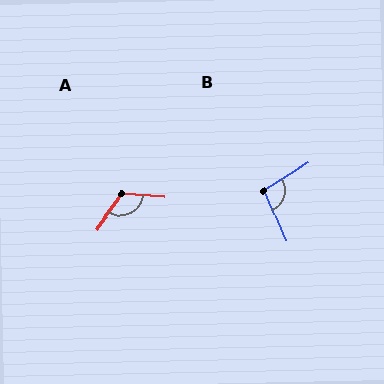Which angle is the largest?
A, at approximately 121 degrees.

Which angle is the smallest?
B, at approximately 99 degrees.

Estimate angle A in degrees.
Approximately 121 degrees.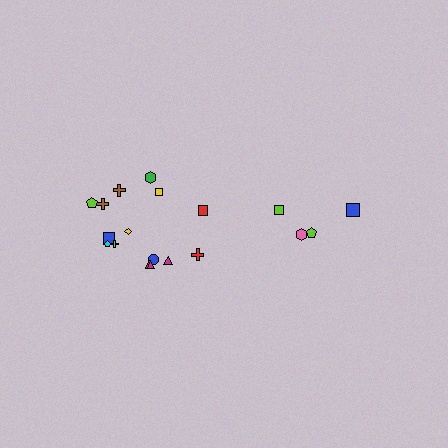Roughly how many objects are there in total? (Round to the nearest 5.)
Roughly 20 objects in total.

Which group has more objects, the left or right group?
The left group.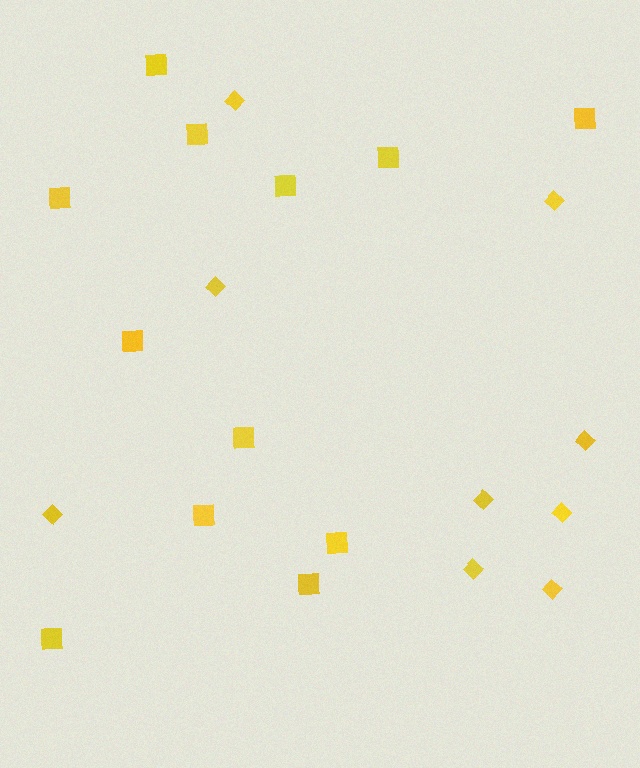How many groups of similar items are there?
There are 2 groups: one group of diamonds (9) and one group of squares (12).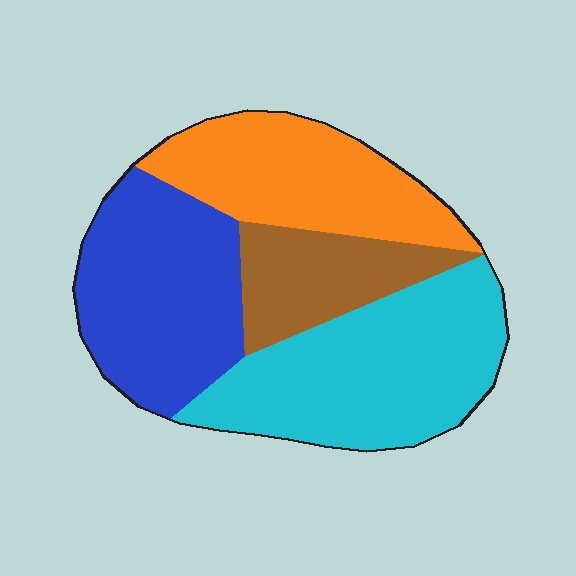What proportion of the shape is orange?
Orange covers about 25% of the shape.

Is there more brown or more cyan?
Cyan.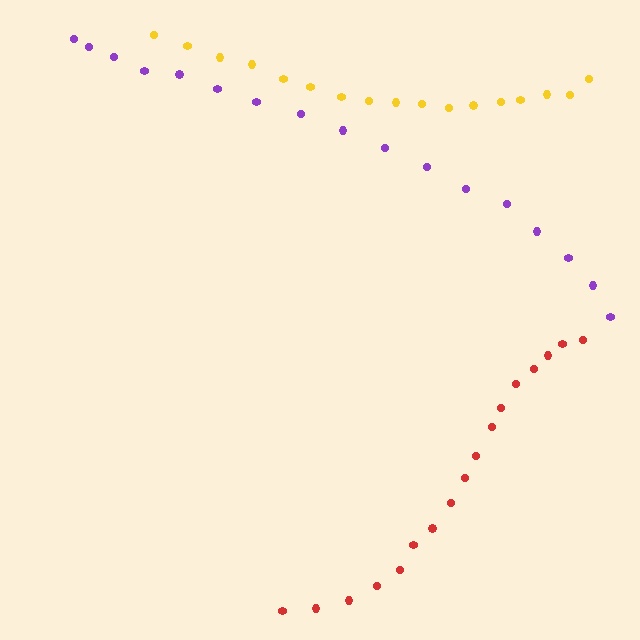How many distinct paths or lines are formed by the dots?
There are 3 distinct paths.